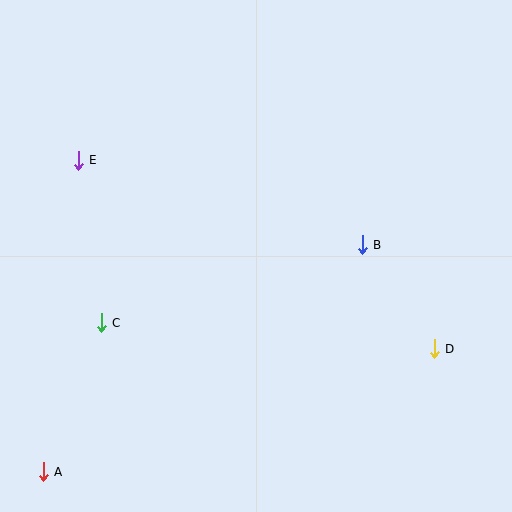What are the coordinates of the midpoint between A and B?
The midpoint between A and B is at (203, 358).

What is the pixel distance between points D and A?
The distance between D and A is 410 pixels.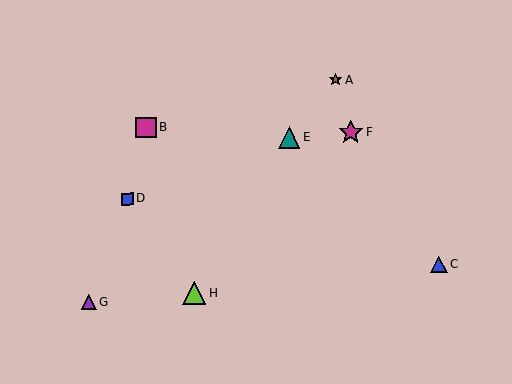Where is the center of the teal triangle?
The center of the teal triangle is at (289, 137).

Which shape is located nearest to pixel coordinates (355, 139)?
The magenta star (labeled F) at (351, 132) is nearest to that location.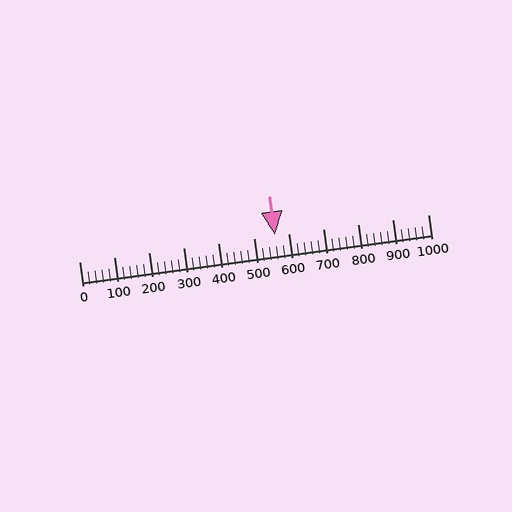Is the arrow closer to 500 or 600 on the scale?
The arrow is closer to 600.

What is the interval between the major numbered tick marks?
The major tick marks are spaced 100 units apart.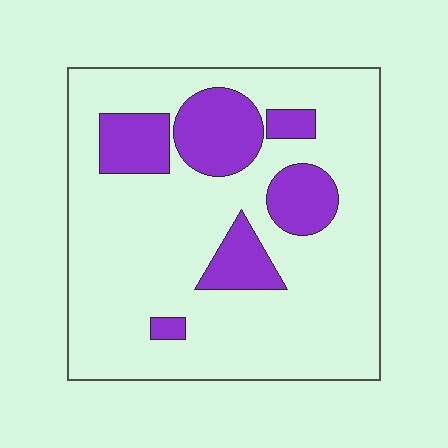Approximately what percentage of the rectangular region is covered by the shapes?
Approximately 20%.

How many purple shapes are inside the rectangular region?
6.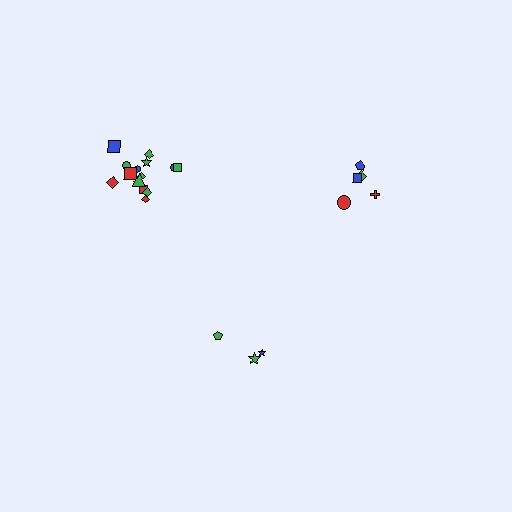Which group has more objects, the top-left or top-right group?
The top-left group.